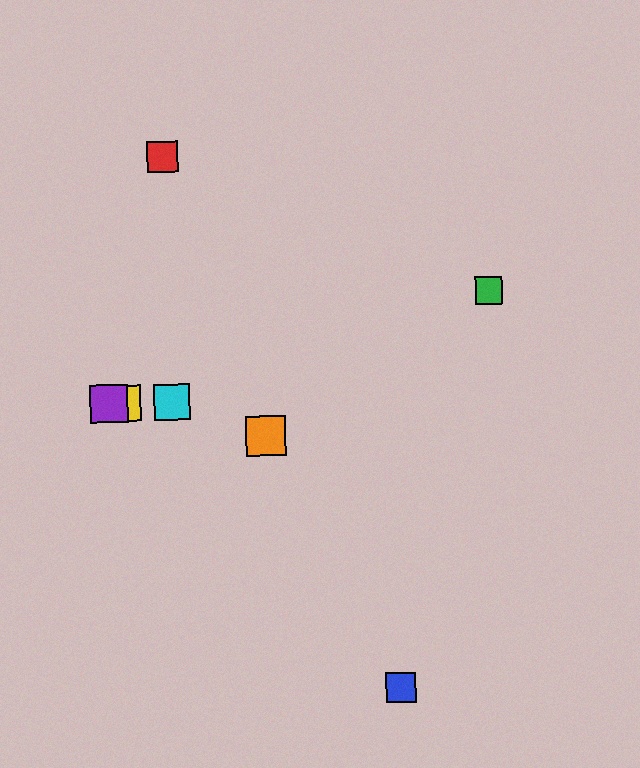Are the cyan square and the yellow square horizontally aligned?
Yes, both are at y≈402.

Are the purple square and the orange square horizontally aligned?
No, the purple square is at y≈403 and the orange square is at y≈436.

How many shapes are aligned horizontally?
3 shapes (the yellow square, the purple square, the cyan square) are aligned horizontally.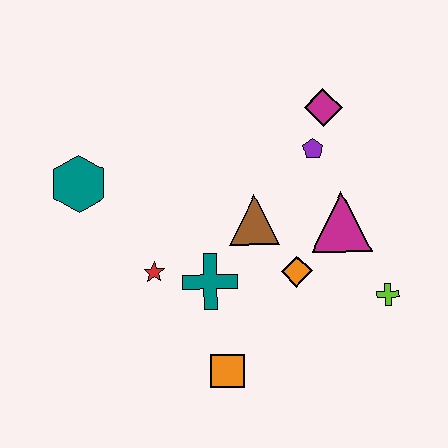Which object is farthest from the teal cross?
The magenta diamond is farthest from the teal cross.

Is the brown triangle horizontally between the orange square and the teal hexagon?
No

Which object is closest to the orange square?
The teal cross is closest to the orange square.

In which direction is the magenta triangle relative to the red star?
The magenta triangle is to the right of the red star.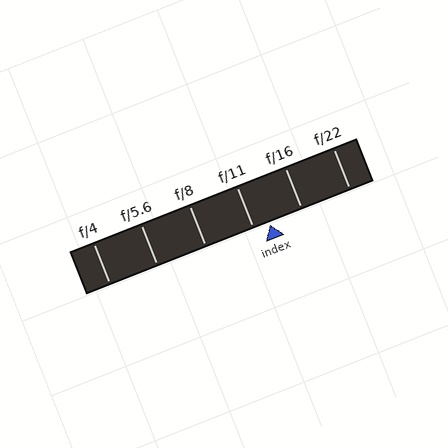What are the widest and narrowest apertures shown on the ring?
The widest aperture shown is f/4 and the narrowest is f/22.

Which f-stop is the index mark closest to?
The index mark is closest to f/11.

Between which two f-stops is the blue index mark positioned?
The index mark is between f/11 and f/16.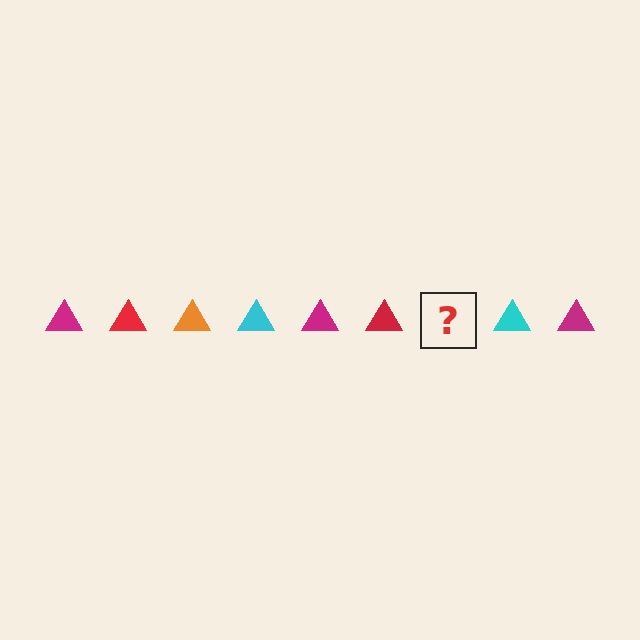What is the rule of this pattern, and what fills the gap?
The rule is that the pattern cycles through magenta, red, orange, cyan triangles. The gap should be filled with an orange triangle.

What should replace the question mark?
The question mark should be replaced with an orange triangle.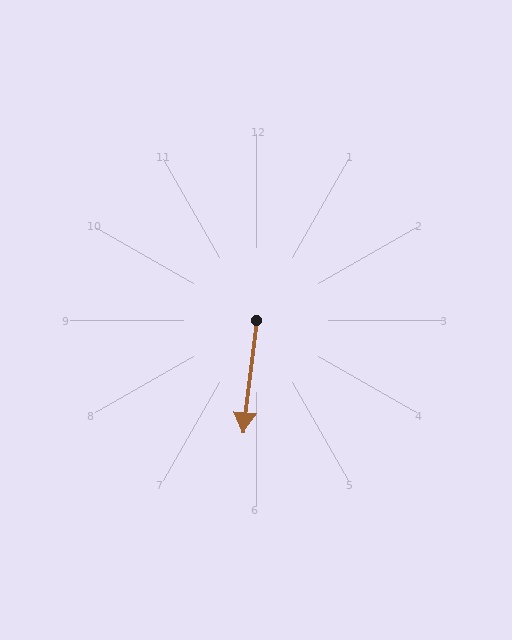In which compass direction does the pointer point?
South.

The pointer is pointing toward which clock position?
Roughly 6 o'clock.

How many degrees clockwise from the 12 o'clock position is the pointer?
Approximately 187 degrees.